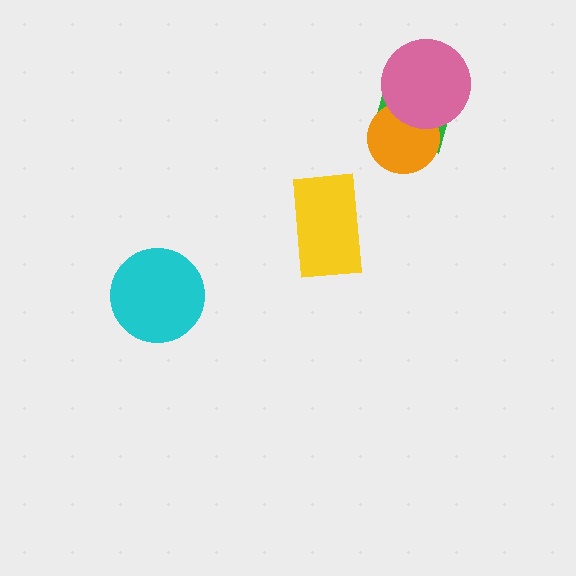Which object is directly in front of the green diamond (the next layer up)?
The orange circle is directly in front of the green diamond.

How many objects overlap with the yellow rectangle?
0 objects overlap with the yellow rectangle.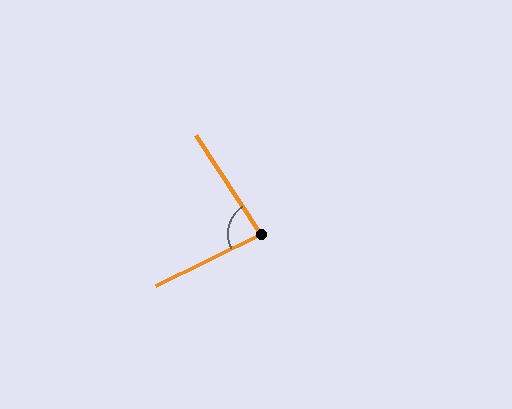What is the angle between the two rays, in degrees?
Approximately 83 degrees.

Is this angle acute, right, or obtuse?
It is acute.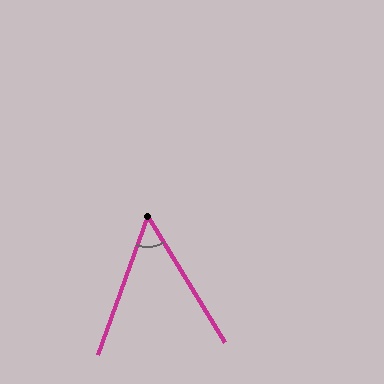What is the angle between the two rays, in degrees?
Approximately 51 degrees.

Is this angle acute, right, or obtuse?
It is acute.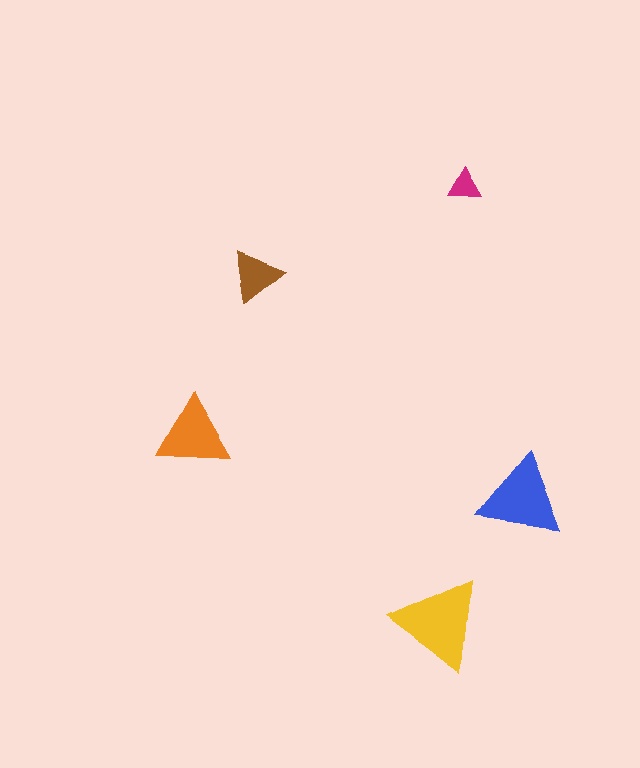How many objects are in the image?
There are 5 objects in the image.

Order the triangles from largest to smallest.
the yellow one, the blue one, the orange one, the brown one, the magenta one.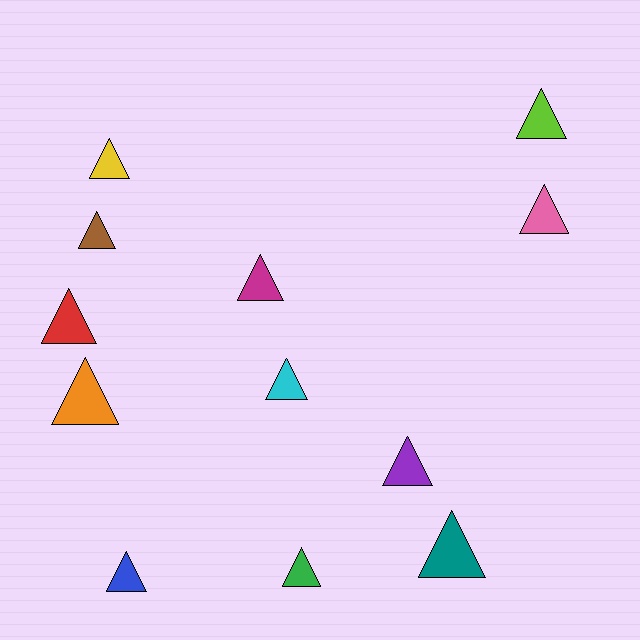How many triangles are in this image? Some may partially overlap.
There are 12 triangles.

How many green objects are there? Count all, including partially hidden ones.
There is 1 green object.